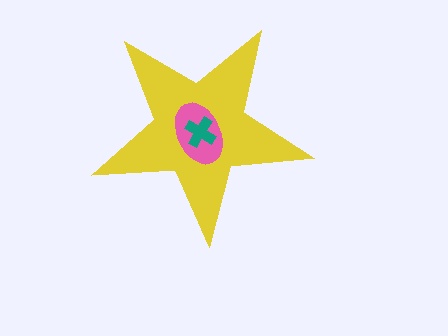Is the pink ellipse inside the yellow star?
Yes.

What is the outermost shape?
The yellow star.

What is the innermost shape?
The teal cross.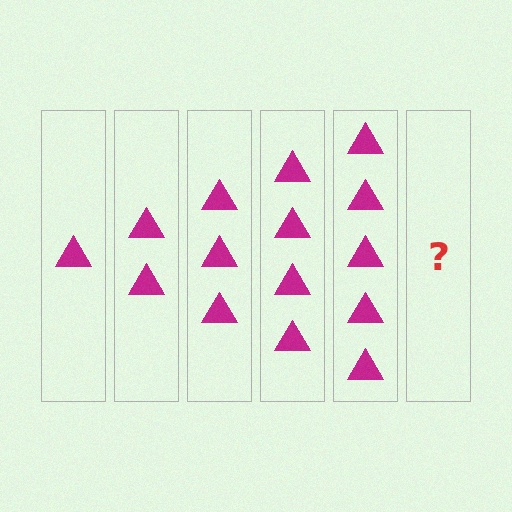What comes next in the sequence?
The next element should be 6 triangles.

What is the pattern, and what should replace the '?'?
The pattern is that each step adds one more triangle. The '?' should be 6 triangles.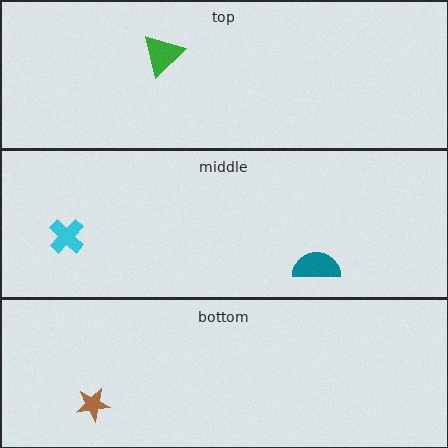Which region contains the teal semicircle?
The middle region.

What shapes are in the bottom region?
The brown star.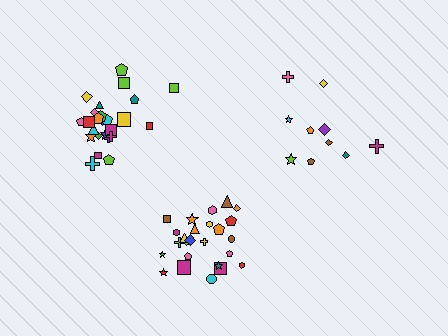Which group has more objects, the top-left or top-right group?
The top-left group.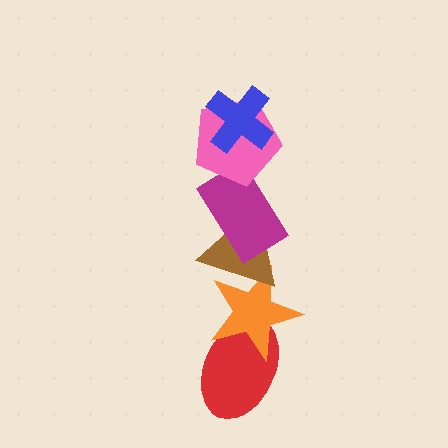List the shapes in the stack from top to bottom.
From top to bottom: the blue cross, the pink pentagon, the magenta rectangle, the brown triangle, the orange star, the red ellipse.